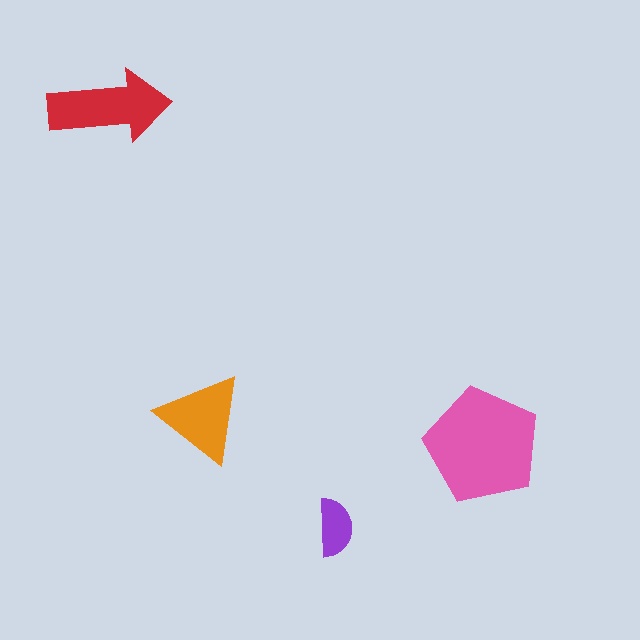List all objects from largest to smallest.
The pink pentagon, the red arrow, the orange triangle, the purple semicircle.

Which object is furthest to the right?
The pink pentagon is rightmost.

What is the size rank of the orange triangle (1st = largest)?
3rd.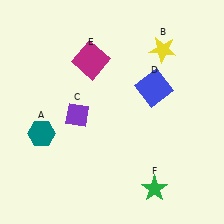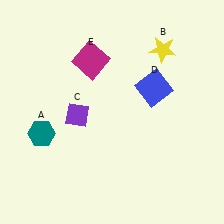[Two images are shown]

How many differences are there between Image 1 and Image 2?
There is 1 difference between the two images.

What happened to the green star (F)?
The green star (F) was removed in Image 2. It was in the bottom-right area of Image 1.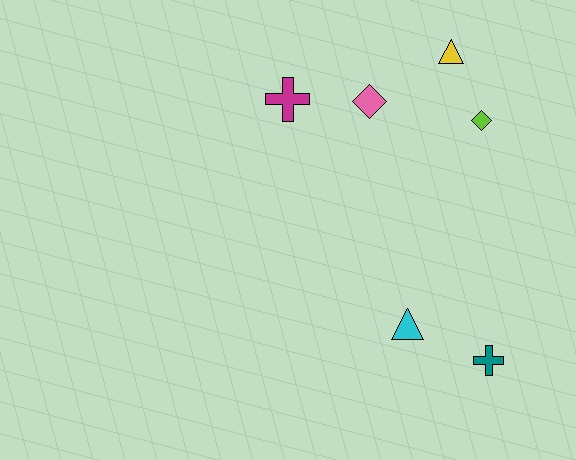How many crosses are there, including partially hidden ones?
There are 2 crosses.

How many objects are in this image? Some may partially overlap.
There are 6 objects.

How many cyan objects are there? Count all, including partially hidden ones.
There is 1 cyan object.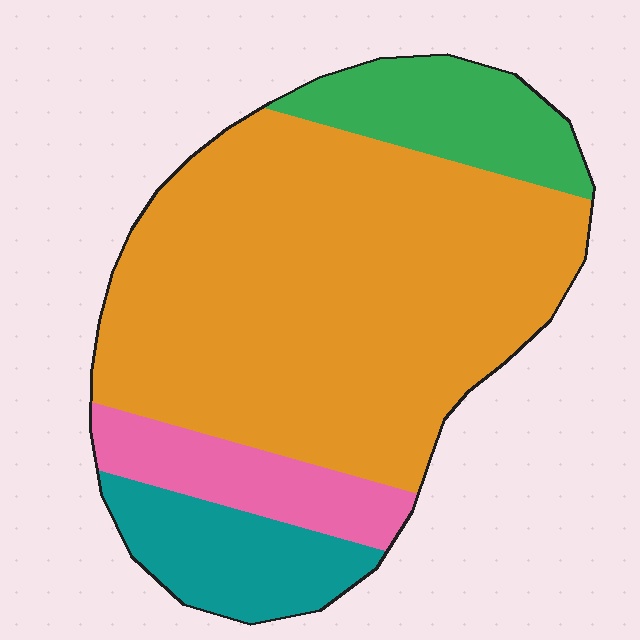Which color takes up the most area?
Orange, at roughly 65%.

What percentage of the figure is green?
Green covers about 15% of the figure.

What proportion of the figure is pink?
Pink covers about 10% of the figure.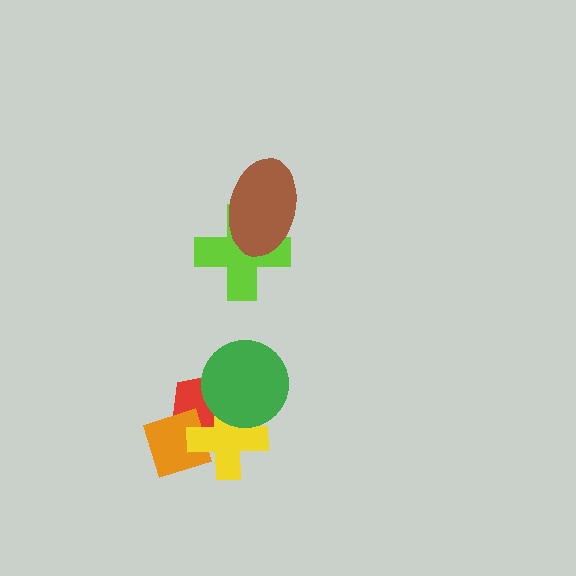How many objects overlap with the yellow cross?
3 objects overlap with the yellow cross.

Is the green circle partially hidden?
No, no other shape covers it.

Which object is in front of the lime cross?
The brown ellipse is in front of the lime cross.